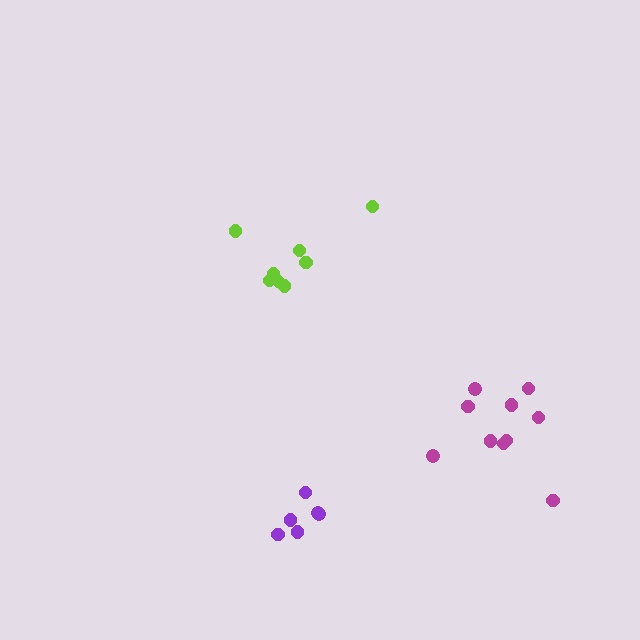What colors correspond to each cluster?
The clusters are colored: magenta, lime, purple.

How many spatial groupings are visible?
There are 3 spatial groupings.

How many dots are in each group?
Group 1: 10 dots, Group 2: 8 dots, Group 3: 6 dots (24 total).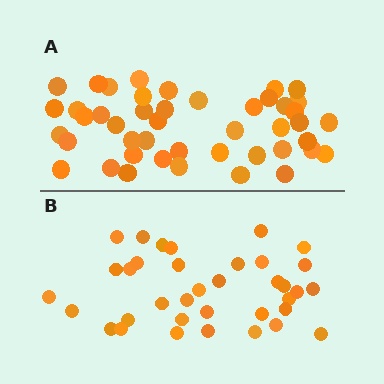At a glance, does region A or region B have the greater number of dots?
Region A (the top region) has more dots.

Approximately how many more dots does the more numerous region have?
Region A has roughly 8 or so more dots than region B.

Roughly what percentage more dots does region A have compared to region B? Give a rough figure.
About 25% more.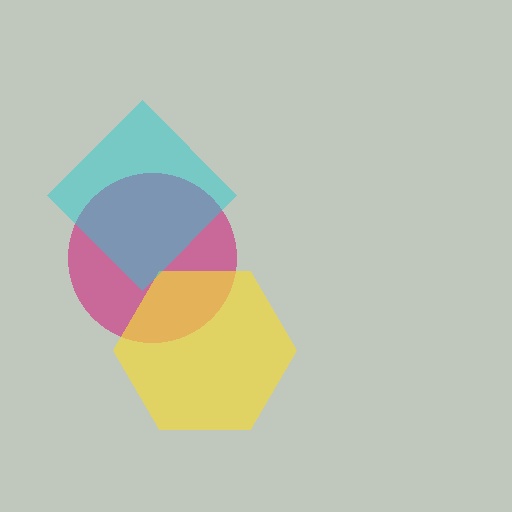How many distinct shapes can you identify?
There are 3 distinct shapes: a magenta circle, a yellow hexagon, a cyan diamond.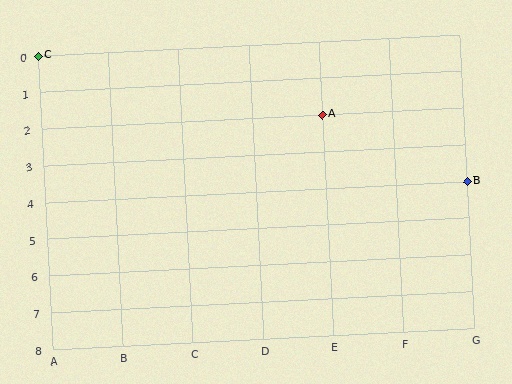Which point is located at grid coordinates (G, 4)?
Point B is at (G, 4).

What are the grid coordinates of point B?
Point B is at grid coordinates (G, 4).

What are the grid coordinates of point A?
Point A is at grid coordinates (E, 2).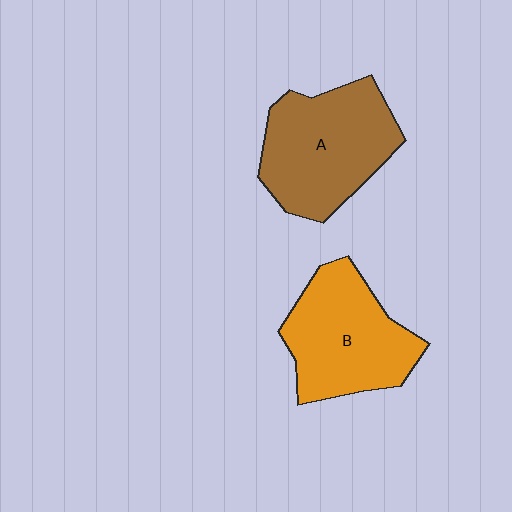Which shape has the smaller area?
Shape B (orange).